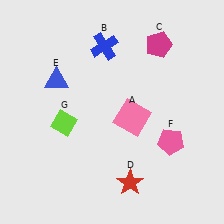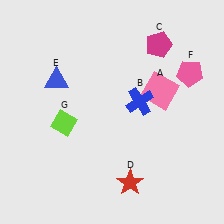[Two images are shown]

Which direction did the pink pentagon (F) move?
The pink pentagon (F) moved up.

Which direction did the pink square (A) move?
The pink square (A) moved right.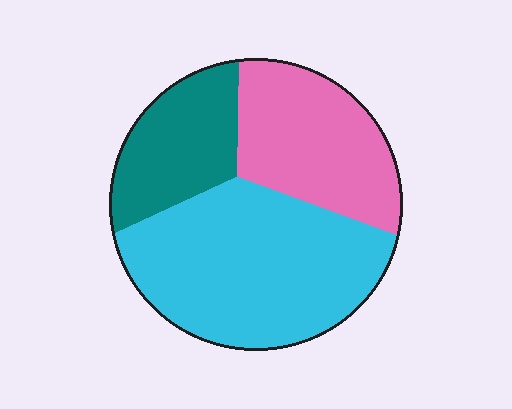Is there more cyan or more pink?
Cyan.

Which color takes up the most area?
Cyan, at roughly 50%.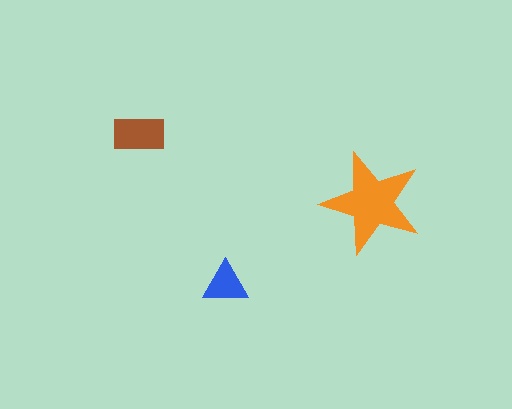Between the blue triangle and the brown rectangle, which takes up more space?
The brown rectangle.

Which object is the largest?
The orange star.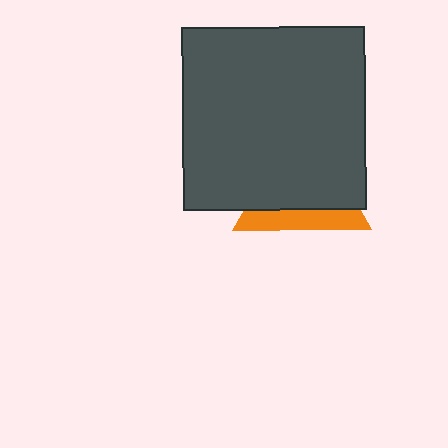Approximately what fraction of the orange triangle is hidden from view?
Roughly 70% of the orange triangle is hidden behind the dark gray square.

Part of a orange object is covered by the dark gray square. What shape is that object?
It is a triangle.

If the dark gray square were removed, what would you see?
You would see the complete orange triangle.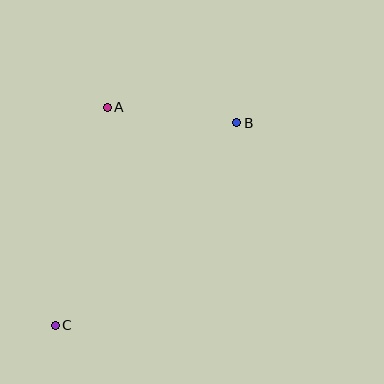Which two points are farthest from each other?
Points B and C are farthest from each other.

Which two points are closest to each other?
Points A and B are closest to each other.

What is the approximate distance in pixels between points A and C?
The distance between A and C is approximately 224 pixels.